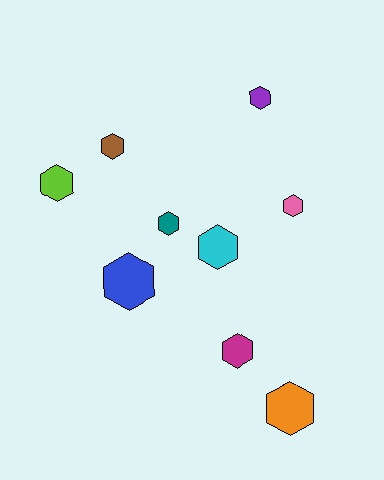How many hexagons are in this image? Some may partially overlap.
There are 9 hexagons.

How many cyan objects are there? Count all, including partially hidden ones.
There is 1 cyan object.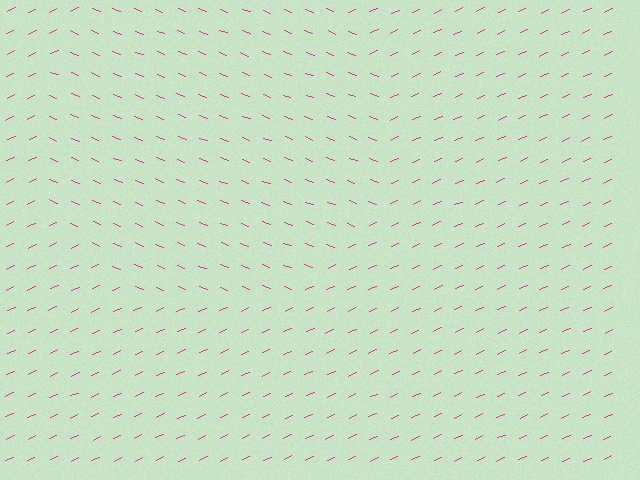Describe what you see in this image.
The image is filled with small magenta line segments. A circle region in the image has lines oriented differently from the surrounding lines, creating a visible texture boundary.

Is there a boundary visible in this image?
Yes, there is a texture boundary formed by a change in line orientation.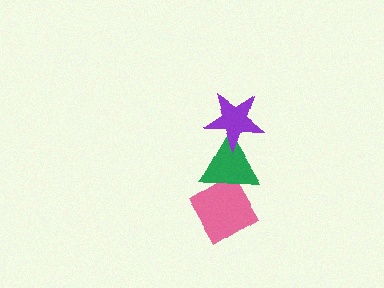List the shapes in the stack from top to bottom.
From top to bottom: the purple star, the green triangle, the pink diamond.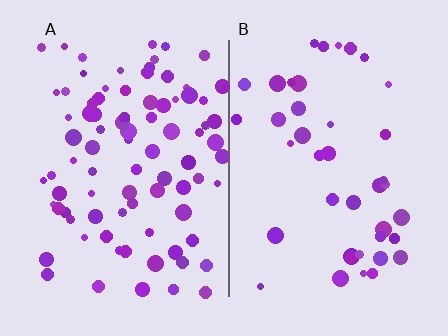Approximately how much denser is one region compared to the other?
Approximately 2.1× — region A over region B.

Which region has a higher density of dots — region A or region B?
A (the left).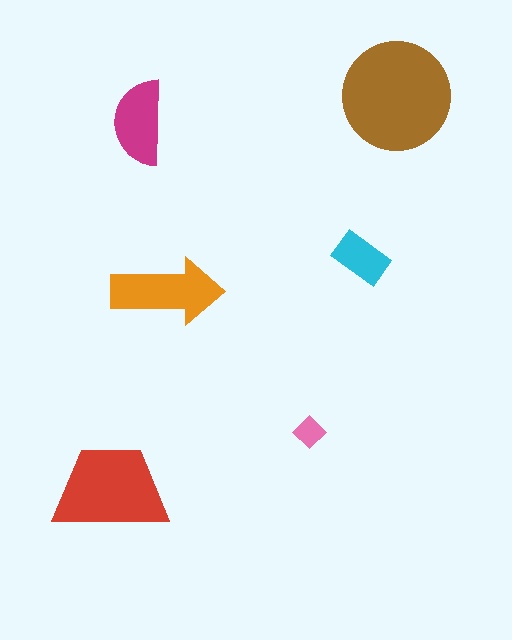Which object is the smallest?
The pink diamond.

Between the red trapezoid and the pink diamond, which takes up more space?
The red trapezoid.